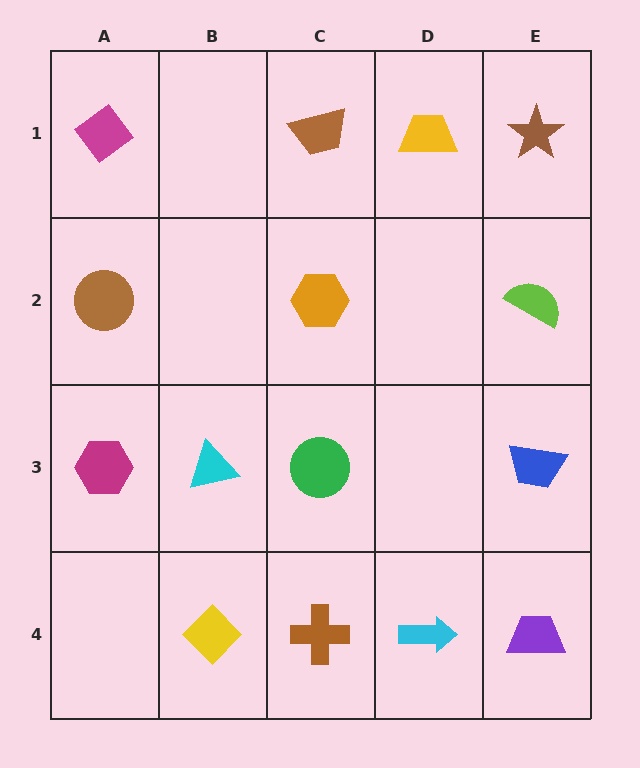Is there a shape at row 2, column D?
No, that cell is empty.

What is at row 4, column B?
A yellow diamond.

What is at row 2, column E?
A lime semicircle.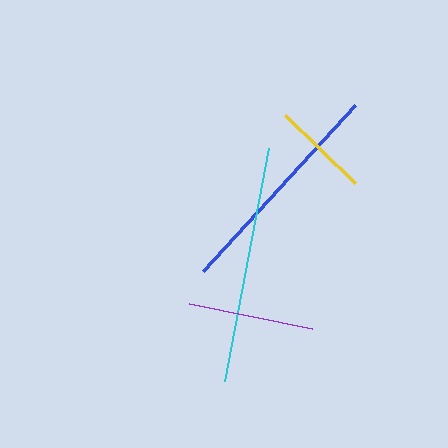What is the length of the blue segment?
The blue segment is approximately 225 pixels long.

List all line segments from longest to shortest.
From longest to shortest: cyan, blue, purple, yellow.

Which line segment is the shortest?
The yellow line is the shortest at approximately 98 pixels.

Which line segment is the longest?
The cyan line is the longest at approximately 238 pixels.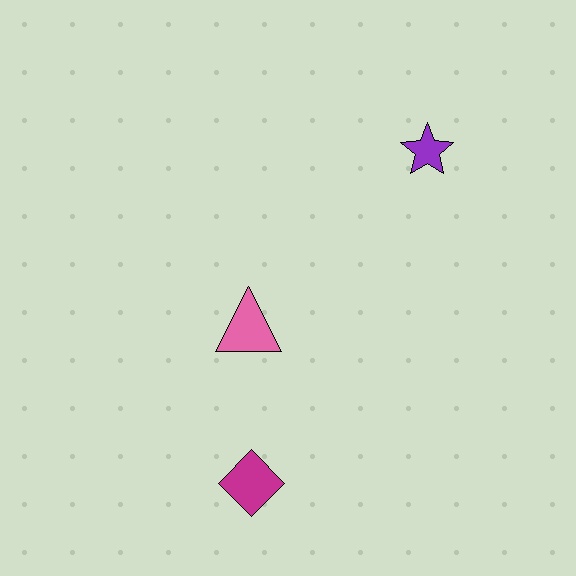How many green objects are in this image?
There are no green objects.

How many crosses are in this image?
There are no crosses.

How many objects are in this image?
There are 3 objects.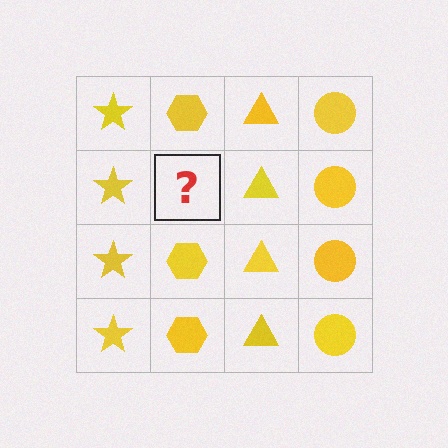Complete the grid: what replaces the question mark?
The question mark should be replaced with a yellow hexagon.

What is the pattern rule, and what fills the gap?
The rule is that each column has a consistent shape. The gap should be filled with a yellow hexagon.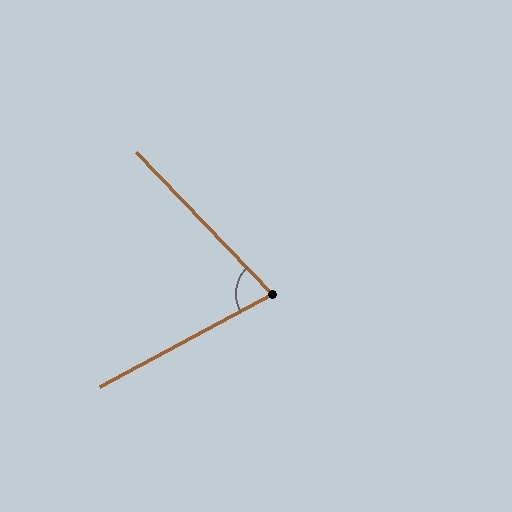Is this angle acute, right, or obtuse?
It is acute.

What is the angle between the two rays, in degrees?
Approximately 74 degrees.